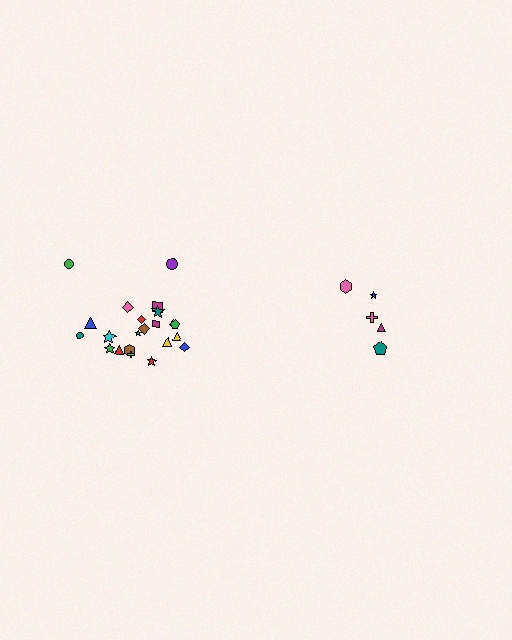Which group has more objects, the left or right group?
The left group.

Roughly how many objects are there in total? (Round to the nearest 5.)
Roughly 25 objects in total.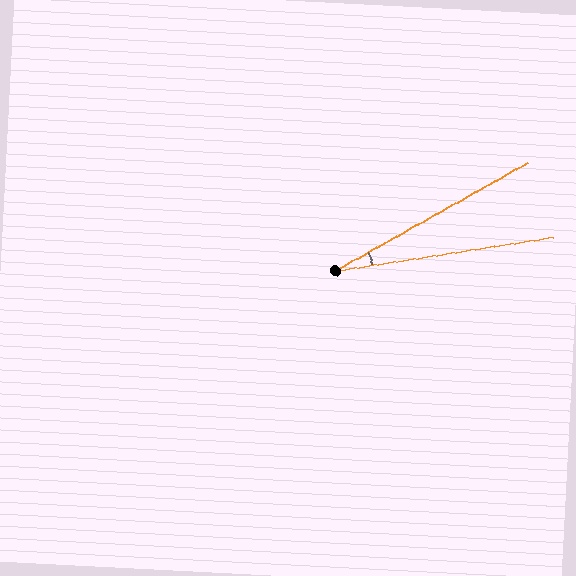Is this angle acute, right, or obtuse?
It is acute.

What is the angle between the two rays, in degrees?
Approximately 20 degrees.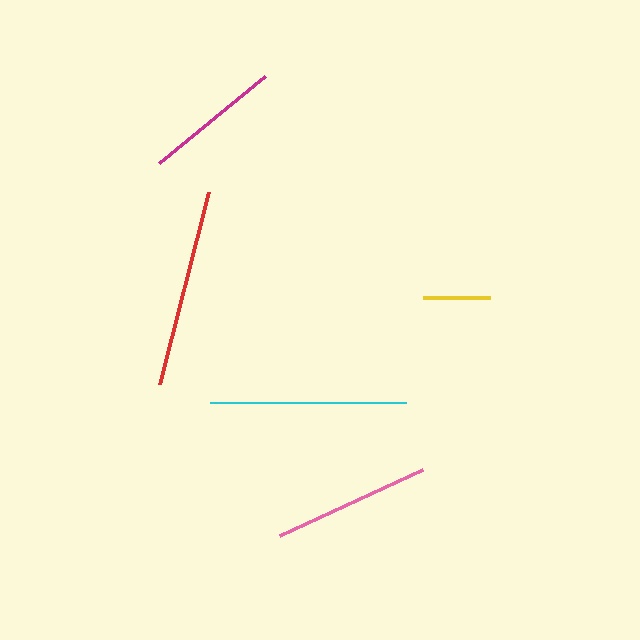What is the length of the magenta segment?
The magenta segment is approximately 137 pixels long.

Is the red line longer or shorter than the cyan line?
The red line is longer than the cyan line.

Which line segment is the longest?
The red line is the longest at approximately 198 pixels.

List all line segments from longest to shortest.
From longest to shortest: red, cyan, pink, magenta, yellow.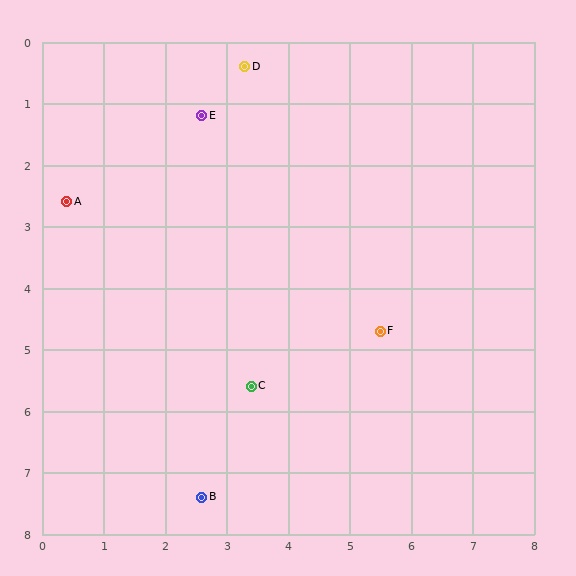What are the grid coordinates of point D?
Point D is at approximately (3.3, 0.4).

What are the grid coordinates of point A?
Point A is at approximately (0.4, 2.6).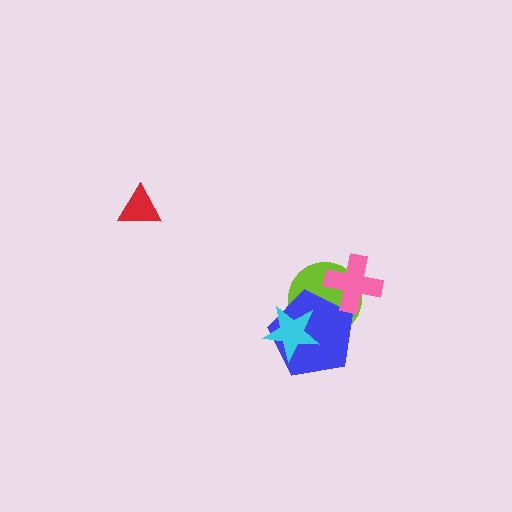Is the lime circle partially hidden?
Yes, it is partially covered by another shape.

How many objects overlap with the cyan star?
2 objects overlap with the cyan star.